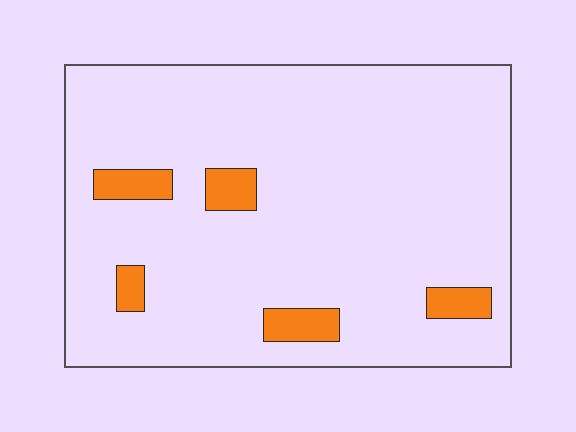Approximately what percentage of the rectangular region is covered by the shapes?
Approximately 10%.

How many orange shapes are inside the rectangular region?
5.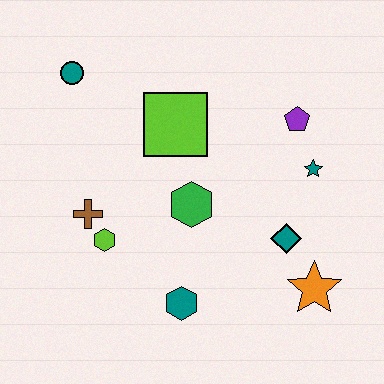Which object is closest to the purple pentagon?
The teal star is closest to the purple pentagon.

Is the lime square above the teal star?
Yes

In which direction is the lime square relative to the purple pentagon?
The lime square is to the left of the purple pentagon.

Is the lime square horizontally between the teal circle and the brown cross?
No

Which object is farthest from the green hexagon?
The teal circle is farthest from the green hexagon.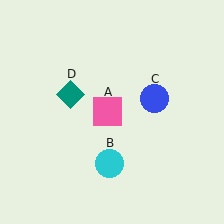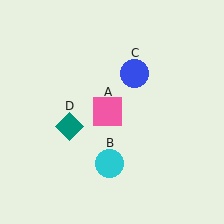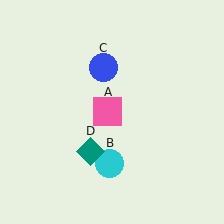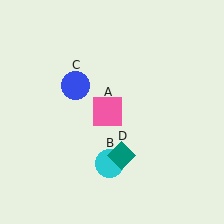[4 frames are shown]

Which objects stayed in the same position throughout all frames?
Pink square (object A) and cyan circle (object B) remained stationary.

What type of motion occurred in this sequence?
The blue circle (object C), teal diamond (object D) rotated counterclockwise around the center of the scene.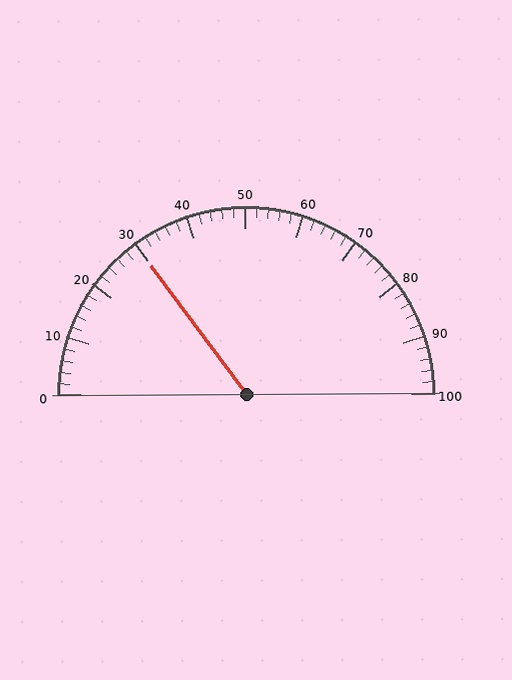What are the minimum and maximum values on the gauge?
The gauge ranges from 0 to 100.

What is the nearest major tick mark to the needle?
The nearest major tick mark is 30.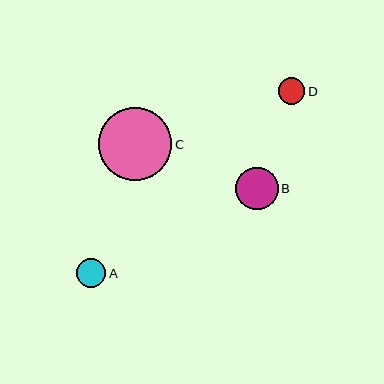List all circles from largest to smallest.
From largest to smallest: C, B, A, D.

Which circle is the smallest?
Circle D is the smallest with a size of approximately 27 pixels.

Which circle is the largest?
Circle C is the largest with a size of approximately 73 pixels.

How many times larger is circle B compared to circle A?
Circle B is approximately 1.5 times the size of circle A.